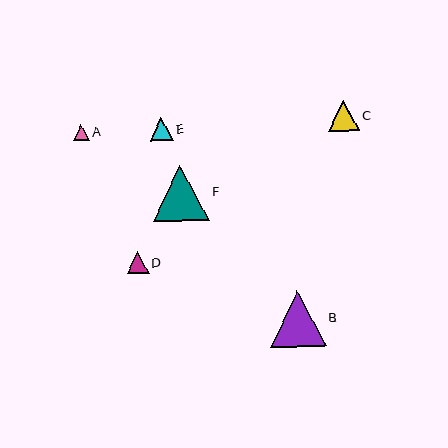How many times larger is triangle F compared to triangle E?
Triangle F is approximately 2.4 times the size of triangle E.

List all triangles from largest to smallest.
From largest to smallest: F, B, C, E, D, A.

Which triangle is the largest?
Triangle F is the largest with a size of approximately 56 pixels.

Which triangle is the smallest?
Triangle A is the smallest with a size of approximately 16 pixels.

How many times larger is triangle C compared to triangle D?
Triangle C is approximately 1.4 times the size of triangle D.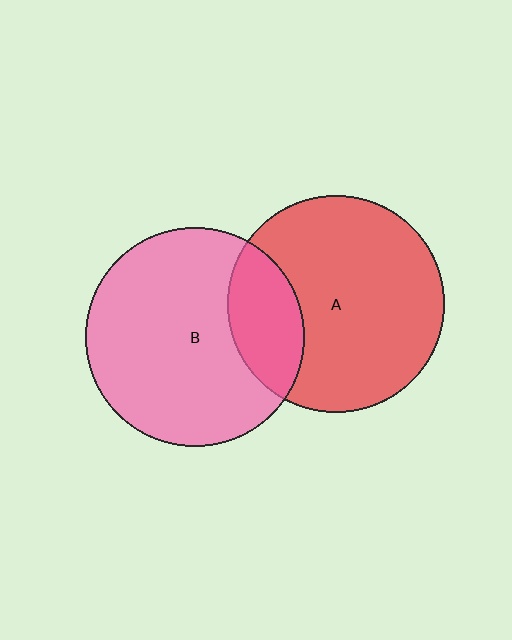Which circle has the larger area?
Circle B (pink).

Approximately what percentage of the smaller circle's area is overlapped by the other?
Approximately 20%.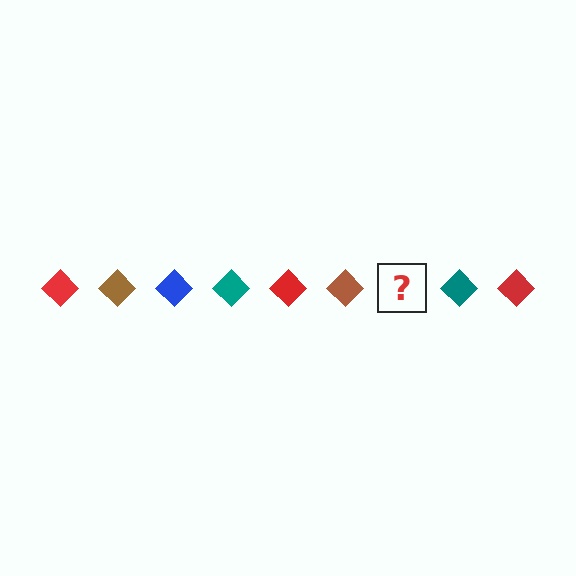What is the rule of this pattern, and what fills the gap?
The rule is that the pattern cycles through red, brown, blue, teal diamonds. The gap should be filled with a blue diamond.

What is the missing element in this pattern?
The missing element is a blue diamond.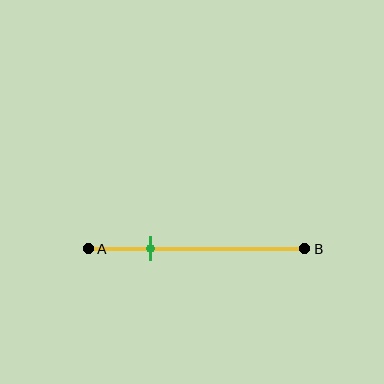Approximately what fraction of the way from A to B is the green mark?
The green mark is approximately 30% of the way from A to B.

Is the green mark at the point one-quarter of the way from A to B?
No, the mark is at about 30% from A, not at the 25% one-quarter point.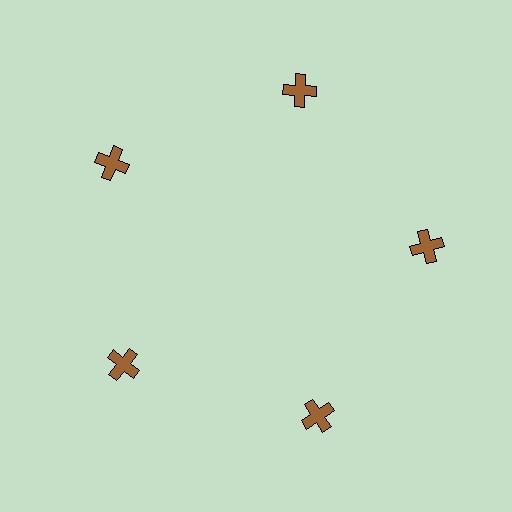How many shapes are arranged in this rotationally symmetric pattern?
There are 5 shapes, arranged in 5 groups of 1.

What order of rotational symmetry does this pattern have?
This pattern has 5-fold rotational symmetry.